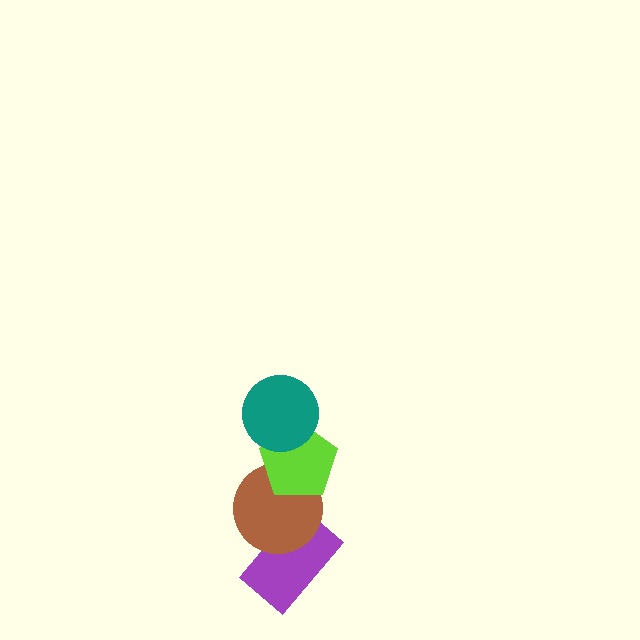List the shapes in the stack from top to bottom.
From top to bottom: the teal circle, the lime pentagon, the brown circle, the purple rectangle.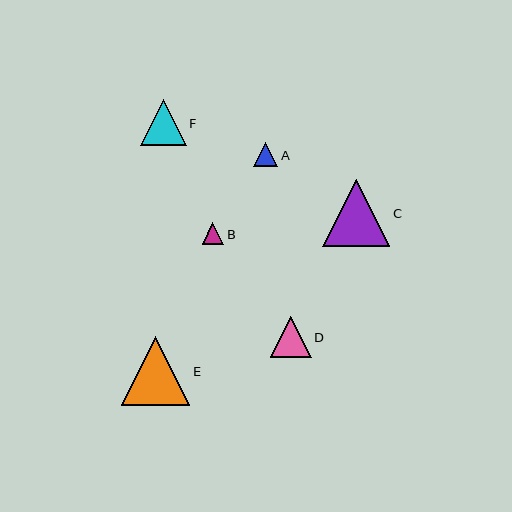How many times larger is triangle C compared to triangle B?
Triangle C is approximately 3.1 times the size of triangle B.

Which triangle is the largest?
Triangle E is the largest with a size of approximately 69 pixels.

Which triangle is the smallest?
Triangle B is the smallest with a size of approximately 21 pixels.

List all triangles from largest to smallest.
From largest to smallest: E, C, F, D, A, B.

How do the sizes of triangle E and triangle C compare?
Triangle E and triangle C are approximately the same size.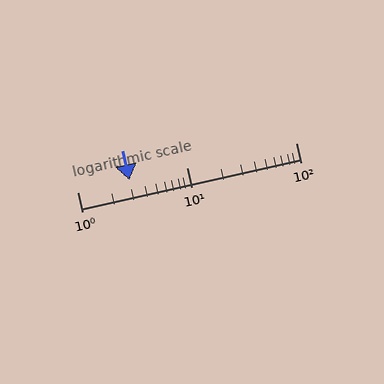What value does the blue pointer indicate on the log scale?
The pointer indicates approximately 3.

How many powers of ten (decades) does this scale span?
The scale spans 2 decades, from 1 to 100.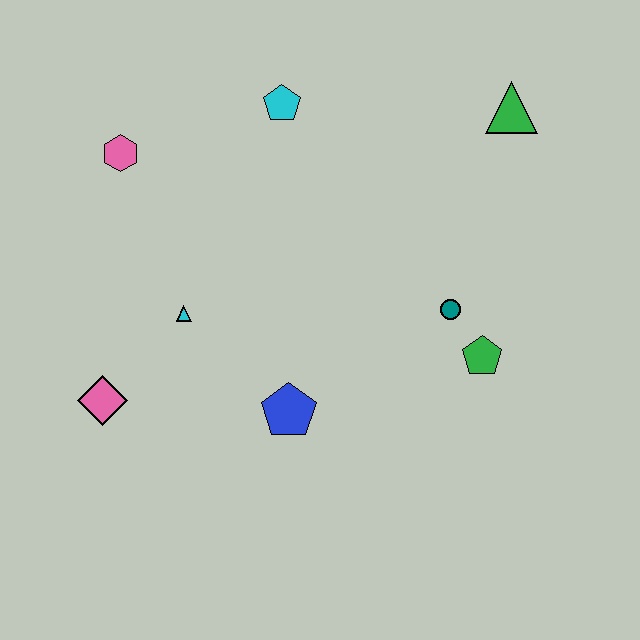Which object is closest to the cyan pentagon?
The pink hexagon is closest to the cyan pentagon.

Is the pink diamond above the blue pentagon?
Yes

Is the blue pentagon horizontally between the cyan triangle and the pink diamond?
No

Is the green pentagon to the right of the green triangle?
No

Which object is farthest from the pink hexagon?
The green pentagon is farthest from the pink hexagon.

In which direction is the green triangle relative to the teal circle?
The green triangle is above the teal circle.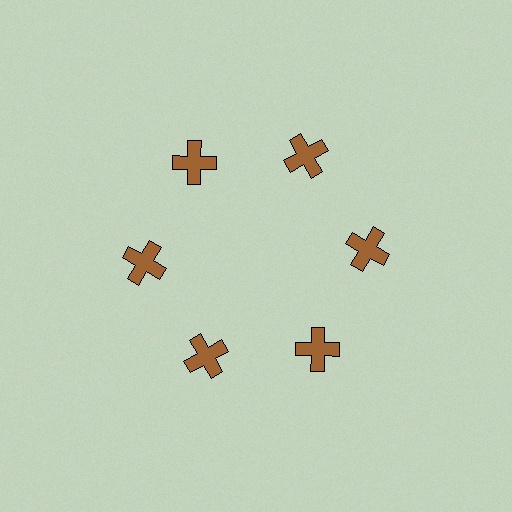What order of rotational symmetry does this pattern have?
This pattern has 6-fold rotational symmetry.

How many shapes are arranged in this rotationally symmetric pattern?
There are 6 shapes, arranged in 6 groups of 1.